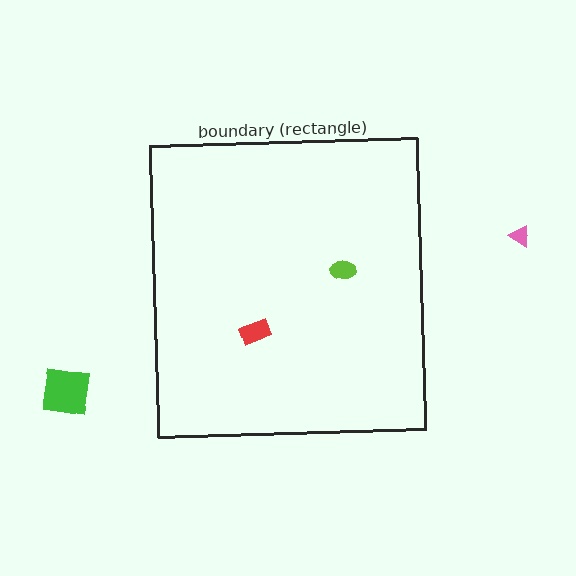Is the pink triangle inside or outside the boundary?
Outside.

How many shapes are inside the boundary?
2 inside, 2 outside.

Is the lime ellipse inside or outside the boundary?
Inside.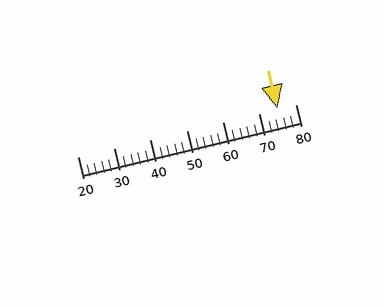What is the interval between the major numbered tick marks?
The major tick marks are spaced 10 units apart.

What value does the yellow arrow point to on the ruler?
The yellow arrow points to approximately 75.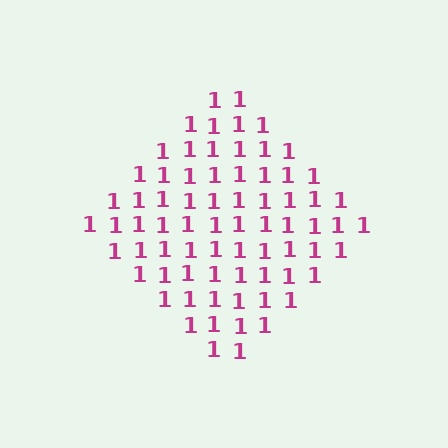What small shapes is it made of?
It is made of small digit 1's.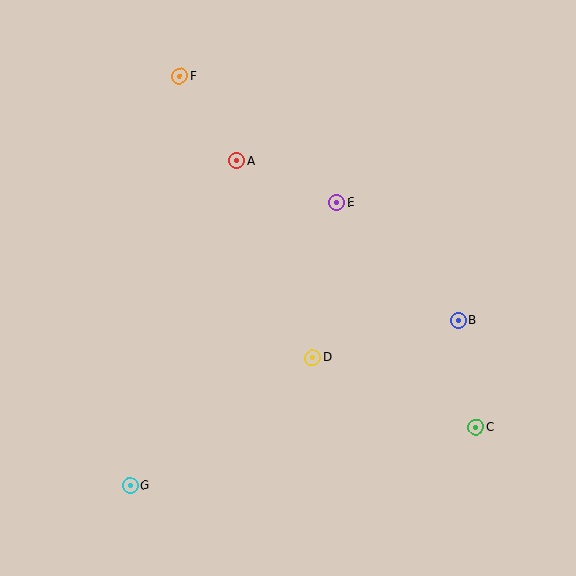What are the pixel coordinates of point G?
Point G is at (130, 485).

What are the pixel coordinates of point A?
Point A is at (237, 161).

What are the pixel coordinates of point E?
Point E is at (337, 203).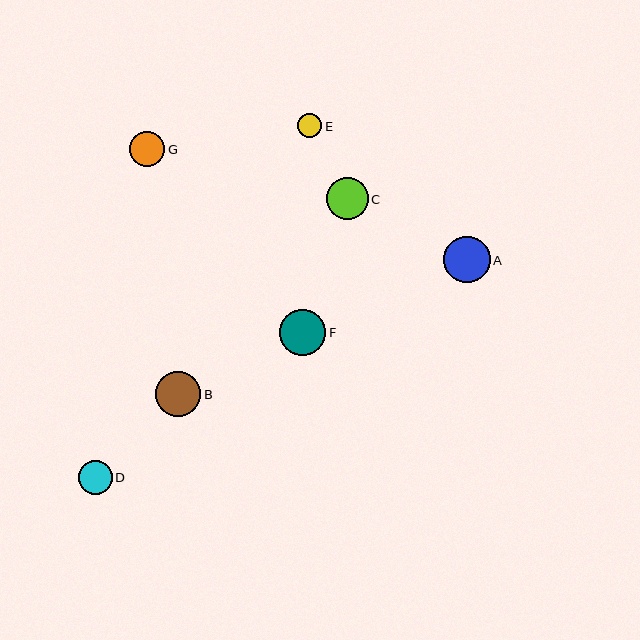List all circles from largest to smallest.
From largest to smallest: A, F, B, C, G, D, E.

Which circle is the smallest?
Circle E is the smallest with a size of approximately 24 pixels.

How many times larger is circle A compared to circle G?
Circle A is approximately 1.3 times the size of circle G.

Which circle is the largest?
Circle A is the largest with a size of approximately 46 pixels.